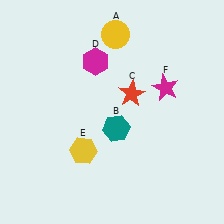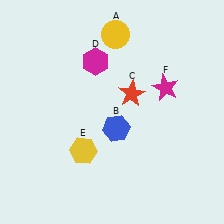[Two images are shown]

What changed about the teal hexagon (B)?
In Image 1, B is teal. In Image 2, it changed to blue.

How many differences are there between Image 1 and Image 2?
There is 1 difference between the two images.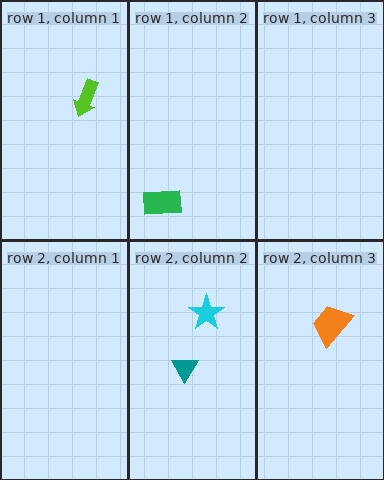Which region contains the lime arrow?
The row 1, column 1 region.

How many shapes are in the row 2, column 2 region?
2.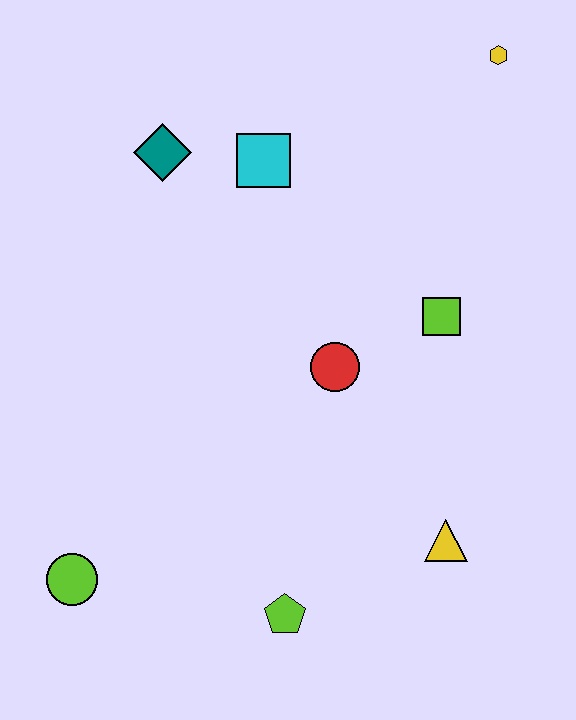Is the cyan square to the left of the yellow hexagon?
Yes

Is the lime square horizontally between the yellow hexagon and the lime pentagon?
Yes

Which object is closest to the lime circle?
The lime pentagon is closest to the lime circle.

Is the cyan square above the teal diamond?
No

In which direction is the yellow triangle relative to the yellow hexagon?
The yellow triangle is below the yellow hexagon.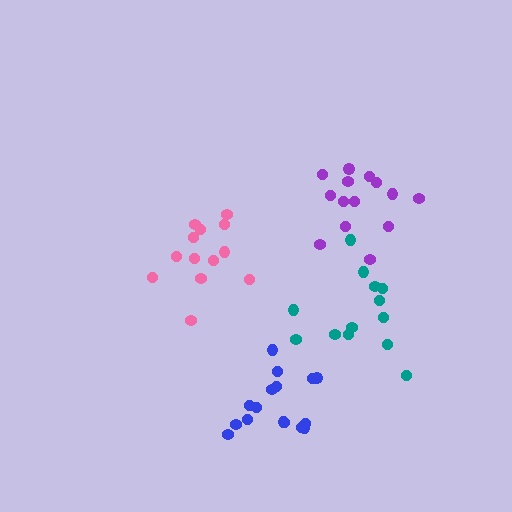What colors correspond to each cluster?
The clusters are colored: blue, pink, purple, teal.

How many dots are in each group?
Group 1: 16 dots, Group 2: 13 dots, Group 3: 14 dots, Group 4: 13 dots (56 total).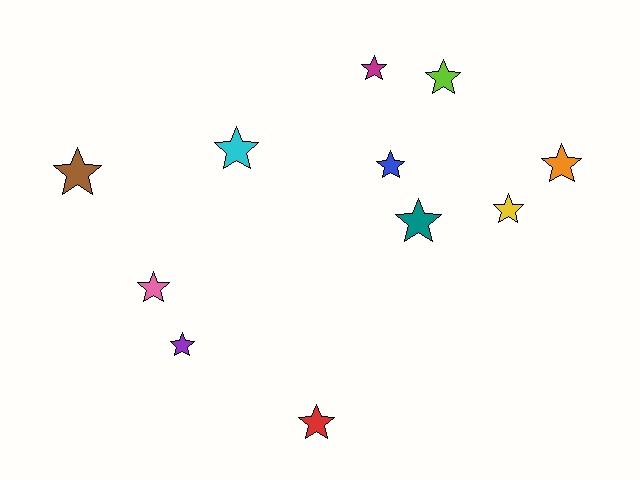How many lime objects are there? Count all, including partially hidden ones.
There is 1 lime object.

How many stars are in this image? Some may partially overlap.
There are 11 stars.